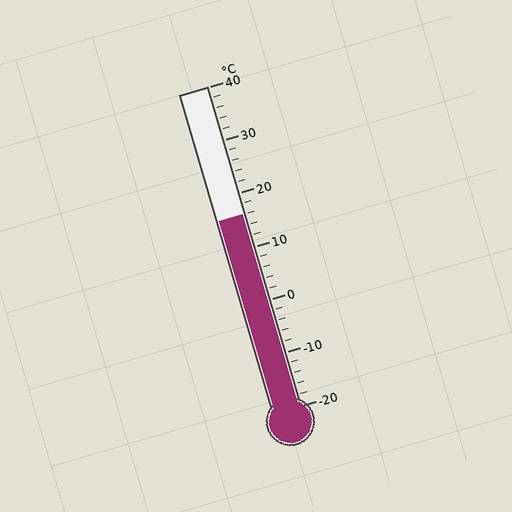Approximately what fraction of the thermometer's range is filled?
The thermometer is filled to approximately 60% of its range.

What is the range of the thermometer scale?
The thermometer scale ranges from -20°C to 40°C.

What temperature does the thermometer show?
The thermometer shows approximately 16°C.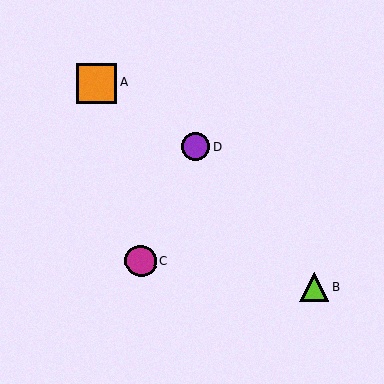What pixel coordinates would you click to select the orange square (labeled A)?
Click at (97, 83) to select the orange square A.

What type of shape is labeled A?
Shape A is an orange square.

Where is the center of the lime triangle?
The center of the lime triangle is at (314, 287).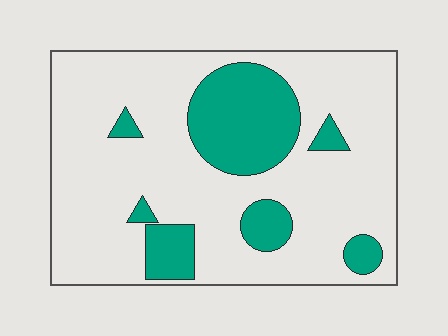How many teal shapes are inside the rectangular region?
7.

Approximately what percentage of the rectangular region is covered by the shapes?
Approximately 20%.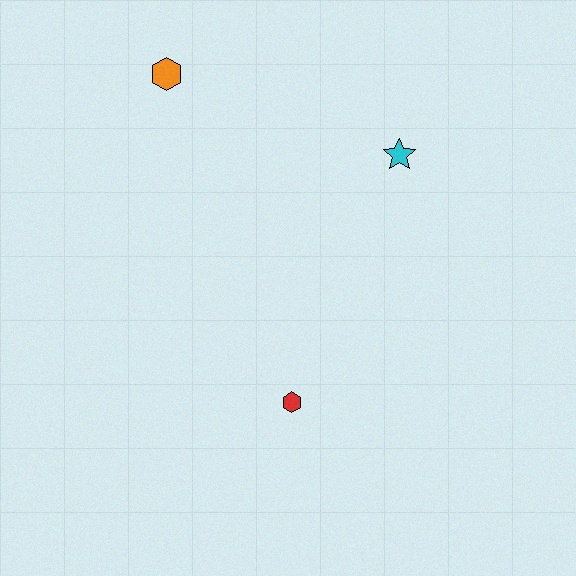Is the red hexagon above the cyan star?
No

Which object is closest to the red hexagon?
The cyan star is closest to the red hexagon.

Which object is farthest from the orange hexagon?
The red hexagon is farthest from the orange hexagon.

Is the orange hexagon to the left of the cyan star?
Yes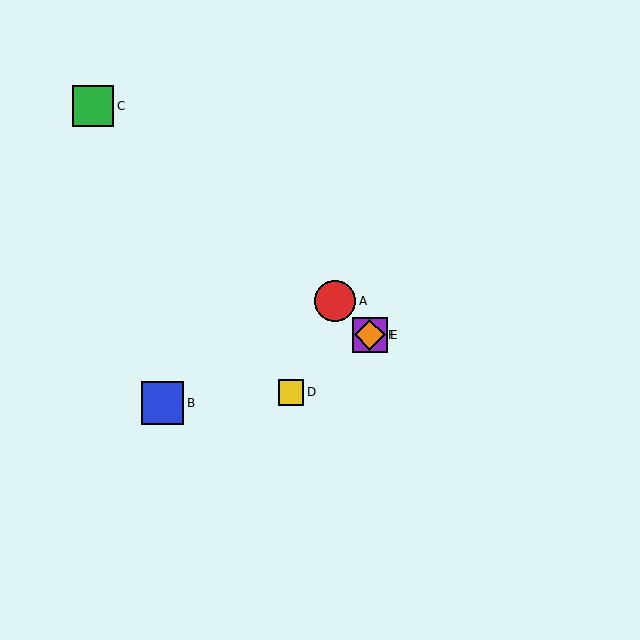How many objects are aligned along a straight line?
3 objects (A, E, F) are aligned along a straight line.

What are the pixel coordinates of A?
Object A is at (335, 301).